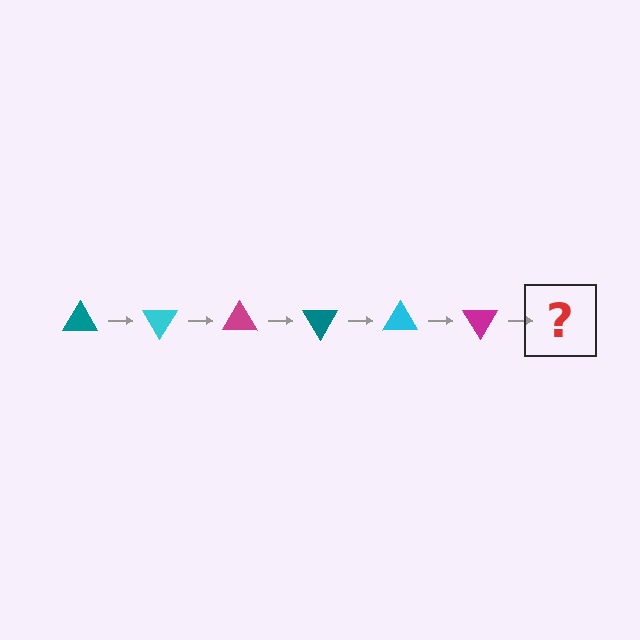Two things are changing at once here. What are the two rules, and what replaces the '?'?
The two rules are that it rotates 60 degrees each step and the color cycles through teal, cyan, and magenta. The '?' should be a teal triangle, rotated 360 degrees from the start.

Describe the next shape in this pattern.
It should be a teal triangle, rotated 360 degrees from the start.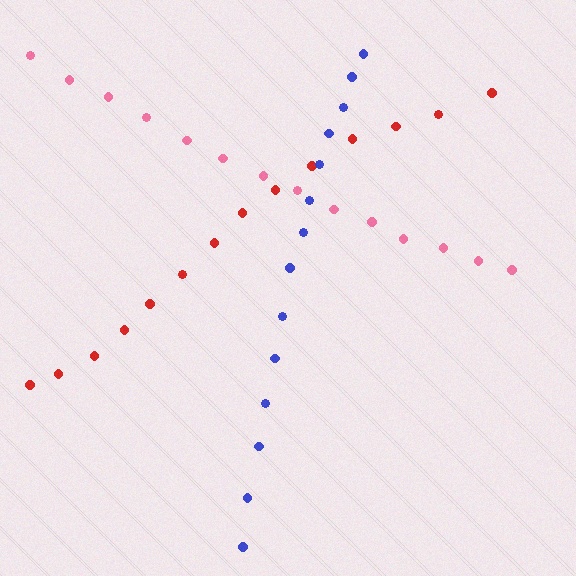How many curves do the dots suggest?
There are 3 distinct paths.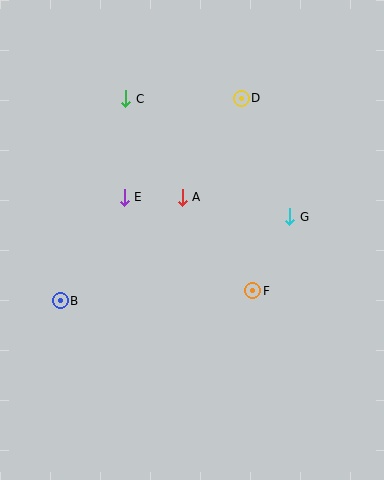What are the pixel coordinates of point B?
Point B is at (60, 301).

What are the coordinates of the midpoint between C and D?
The midpoint between C and D is at (184, 99).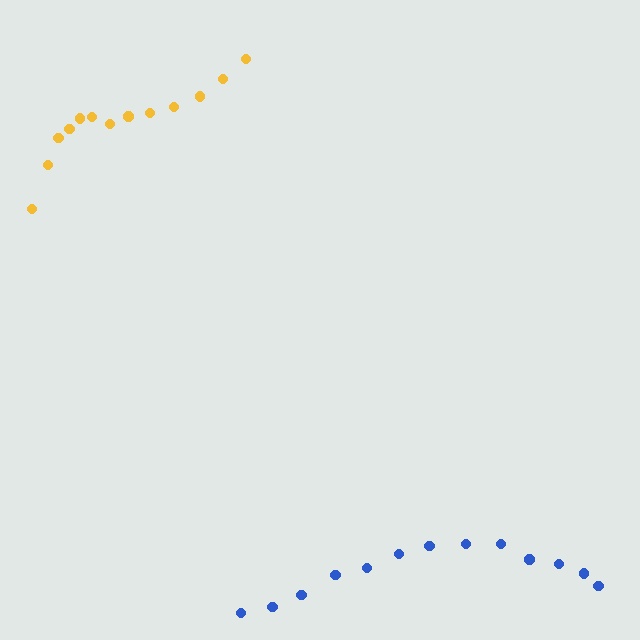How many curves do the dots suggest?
There are 2 distinct paths.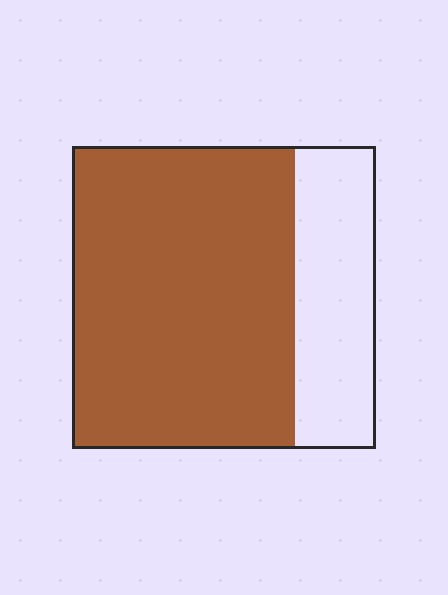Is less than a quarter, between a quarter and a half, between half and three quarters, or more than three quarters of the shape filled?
Between half and three quarters.